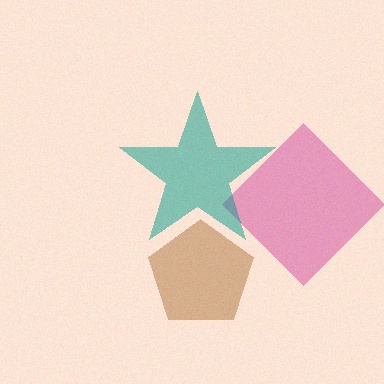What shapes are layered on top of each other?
The layered shapes are: a brown pentagon, a magenta diamond, a teal star.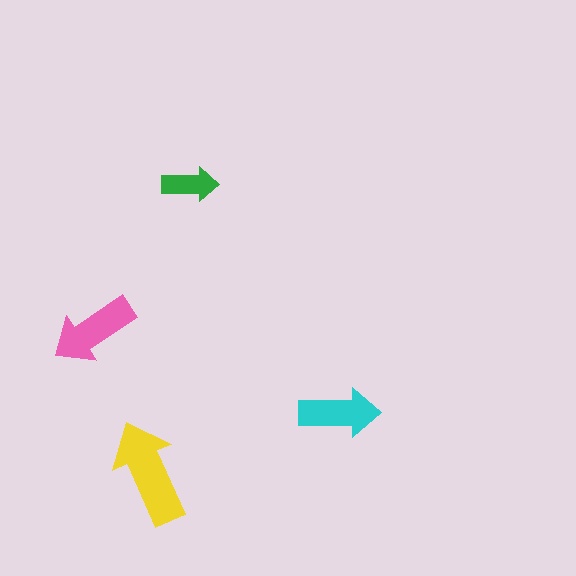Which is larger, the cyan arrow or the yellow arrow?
The yellow one.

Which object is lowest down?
The yellow arrow is bottommost.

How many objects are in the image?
There are 4 objects in the image.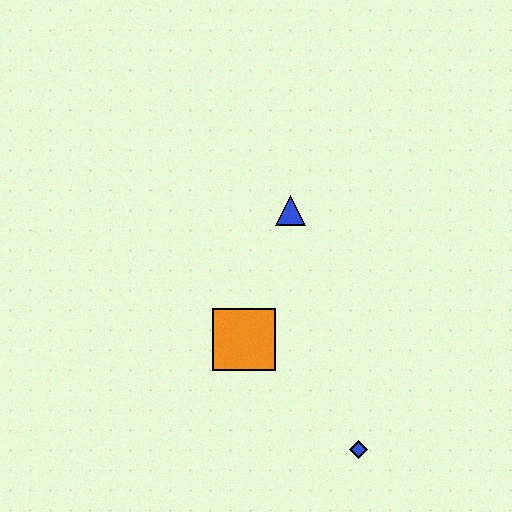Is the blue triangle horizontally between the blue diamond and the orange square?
Yes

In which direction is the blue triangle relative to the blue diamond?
The blue triangle is above the blue diamond.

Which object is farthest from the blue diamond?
The blue triangle is farthest from the blue diamond.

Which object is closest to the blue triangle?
The orange square is closest to the blue triangle.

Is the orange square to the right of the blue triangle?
No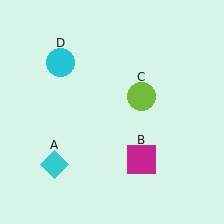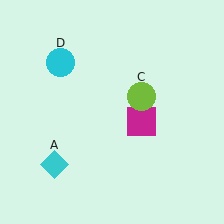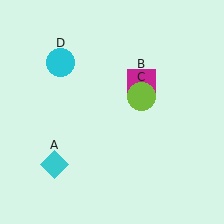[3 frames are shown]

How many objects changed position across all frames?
1 object changed position: magenta square (object B).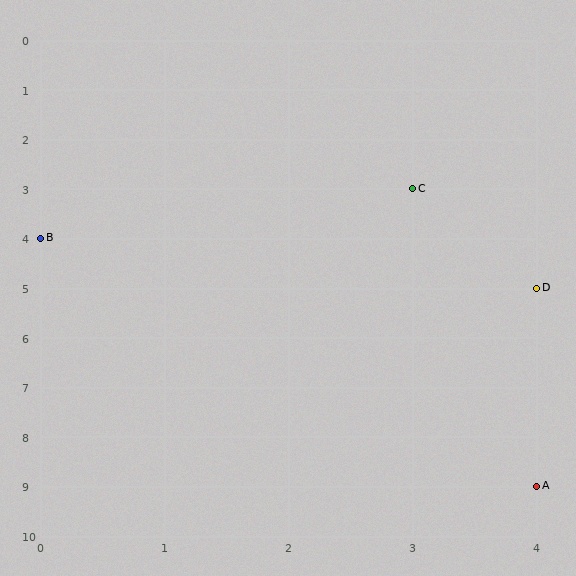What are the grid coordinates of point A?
Point A is at grid coordinates (4, 9).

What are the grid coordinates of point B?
Point B is at grid coordinates (0, 4).